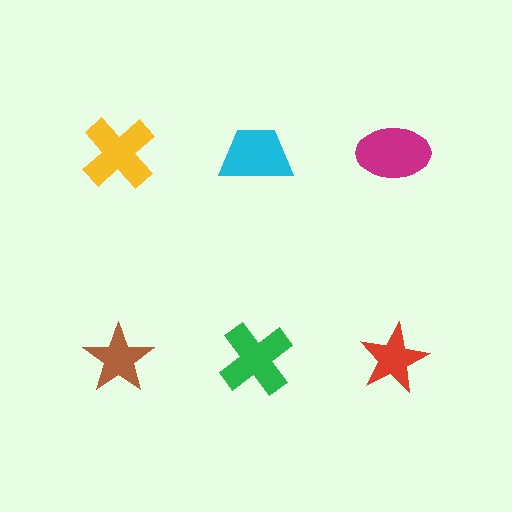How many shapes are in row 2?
3 shapes.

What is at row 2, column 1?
A brown star.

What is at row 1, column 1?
A yellow cross.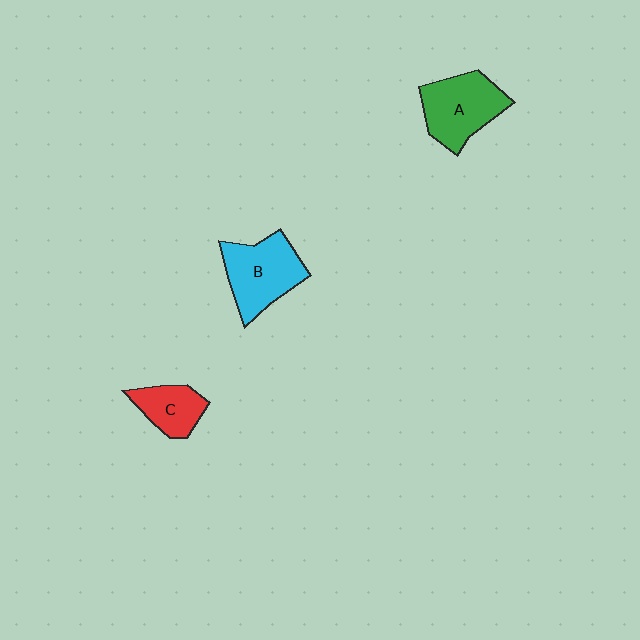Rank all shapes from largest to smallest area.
From largest to smallest: B (cyan), A (green), C (red).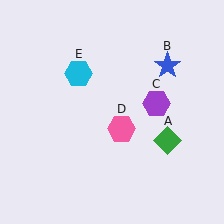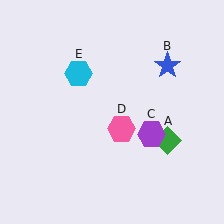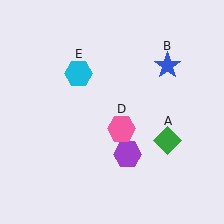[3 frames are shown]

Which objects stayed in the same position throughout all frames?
Green diamond (object A) and blue star (object B) and pink hexagon (object D) and cyan hexagon (object E) remained stationary.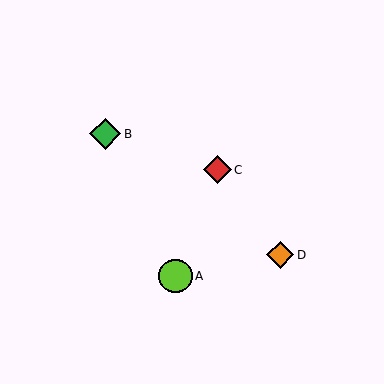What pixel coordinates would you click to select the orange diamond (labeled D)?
Click at (280, 255) to select the orange diamond D.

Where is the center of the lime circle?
The center of the lime circle is at (175, 276).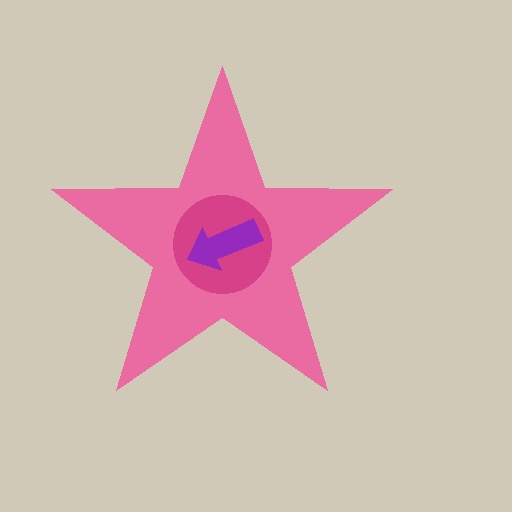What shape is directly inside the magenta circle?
The purple arrow.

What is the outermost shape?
The pink star.